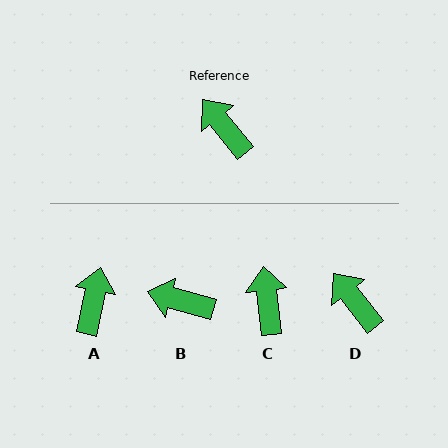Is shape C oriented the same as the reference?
No, it is off by about 32 degrees.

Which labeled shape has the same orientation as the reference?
D.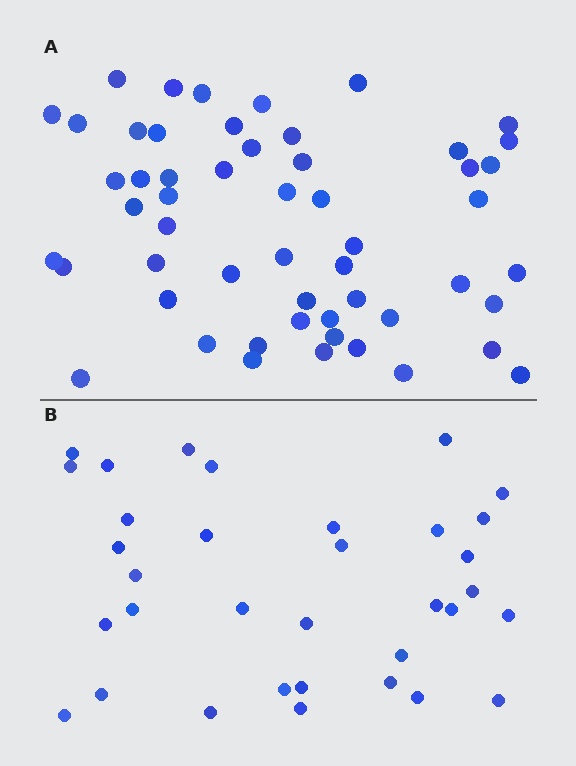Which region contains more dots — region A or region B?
Region A (the top region) has more dots.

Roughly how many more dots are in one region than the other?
Region A has approximately 20 more dots than region B.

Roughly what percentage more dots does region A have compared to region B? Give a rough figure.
About 60% more.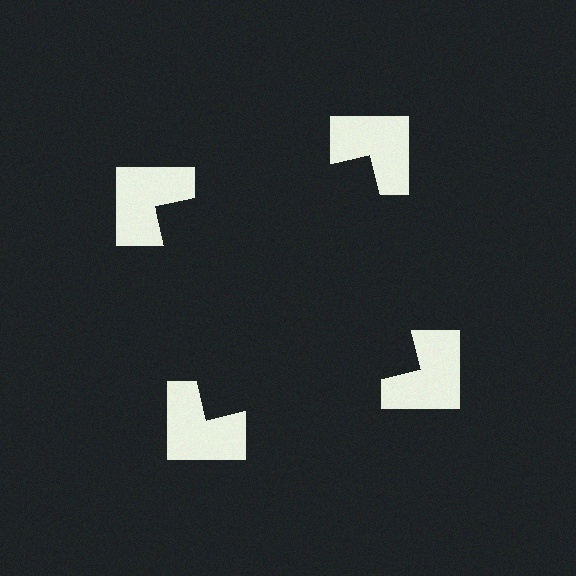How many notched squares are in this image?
There are 4 — one at each vertex of the illusory square.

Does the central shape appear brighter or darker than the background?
It typically appears slightly darker than the background, even though no actual brightness change is drawn.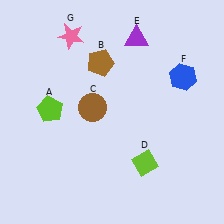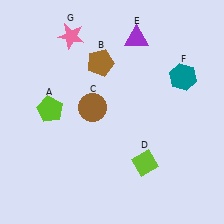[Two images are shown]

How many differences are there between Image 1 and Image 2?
There is 1 difference between the two images.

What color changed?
The hexagon (F) changed from blue in Image 1 to teal in Image 2.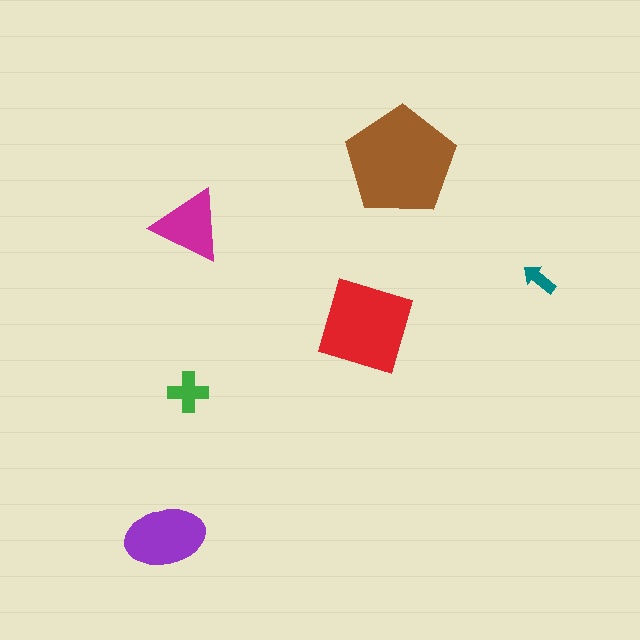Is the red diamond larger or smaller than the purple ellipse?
Larger.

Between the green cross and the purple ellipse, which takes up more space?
The purple ellipse.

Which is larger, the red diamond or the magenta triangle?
The red diamond.